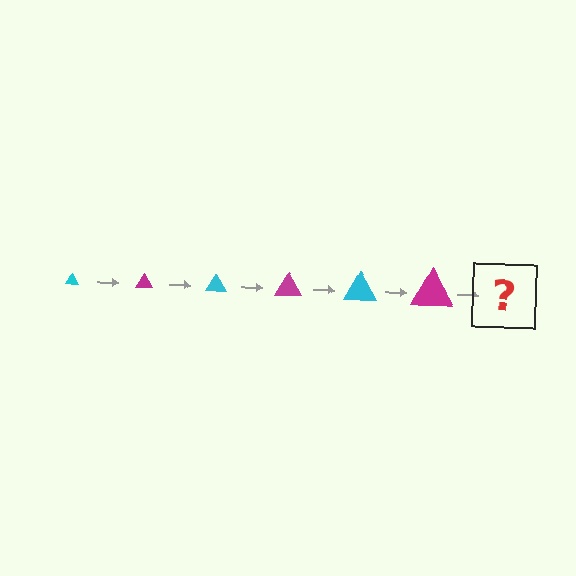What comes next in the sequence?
The next element should be a cyan triangle, larger than the previous one.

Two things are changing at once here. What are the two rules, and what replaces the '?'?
The two rules are that the triangle grows larger each step and the color cycles through cyan and magenta. The '?' should be a cyan triangle, larger than the previous one.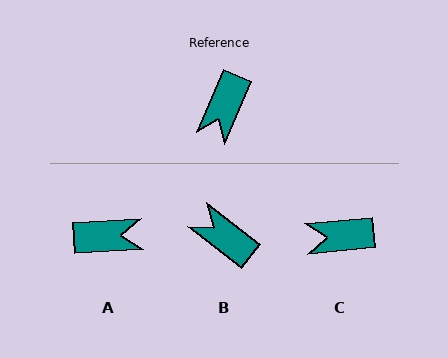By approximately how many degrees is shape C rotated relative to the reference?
Approximately 62 degrees clockwise.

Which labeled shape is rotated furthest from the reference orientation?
A, about 116 degrees away.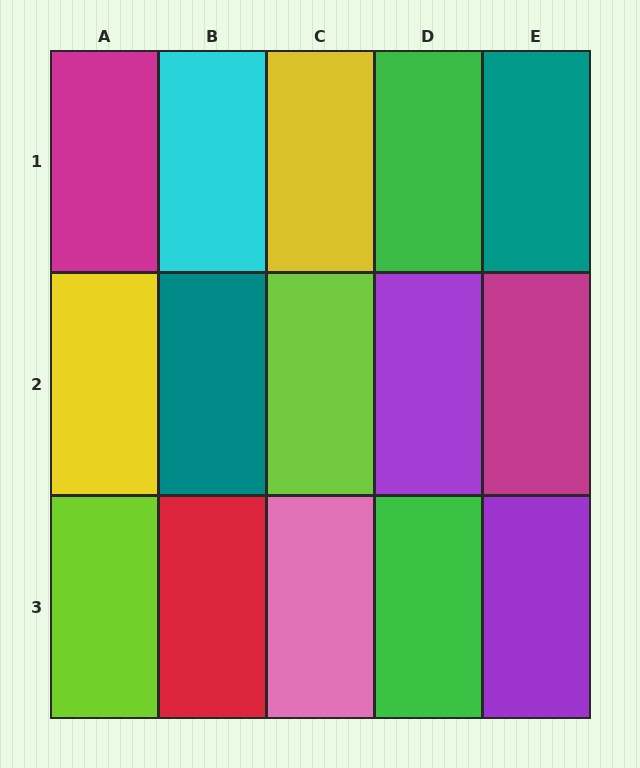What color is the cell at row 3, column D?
Green.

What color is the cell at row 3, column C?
Pink.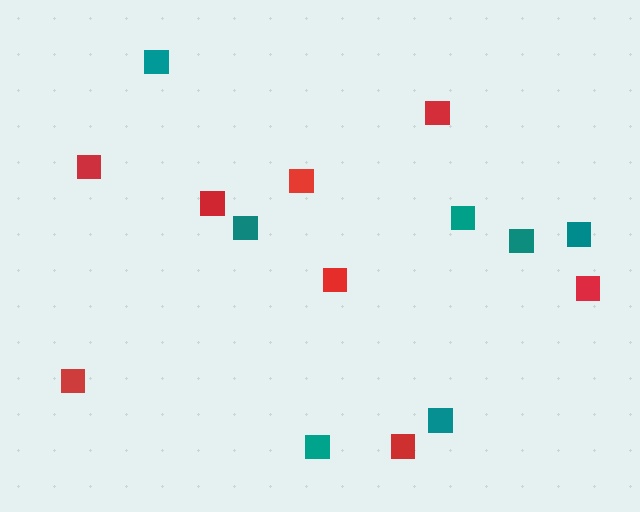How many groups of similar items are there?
There are 2 groups: one group of red squares (8) and one group of teal squares (7).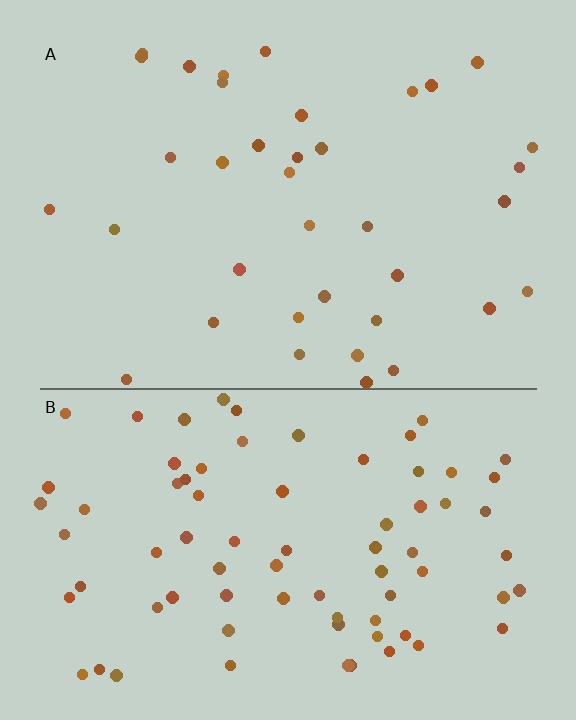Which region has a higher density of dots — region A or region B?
B (the bottom).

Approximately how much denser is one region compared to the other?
Approximately 2.1× — region B over region A.